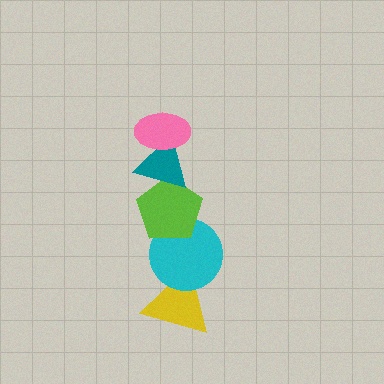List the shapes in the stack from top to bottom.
From top to bottom: the pink ellipse, the teal triangle, the lime pentagon, the cyan circle, the yellow triangle.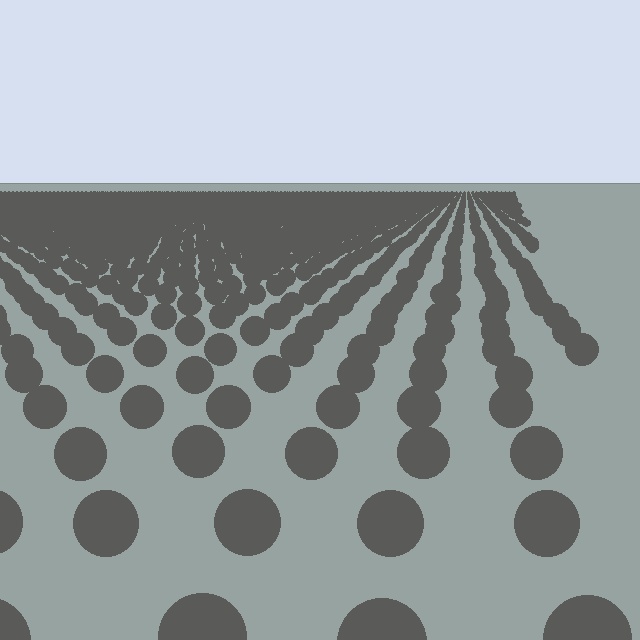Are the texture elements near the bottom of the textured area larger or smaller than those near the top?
Larger. Near the bottom, elements are closer to the viewer and appear at a bigger on-screen size.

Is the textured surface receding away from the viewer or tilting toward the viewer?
The surface is receding away from the viewer. Texture elements get smaller and denser toward the top.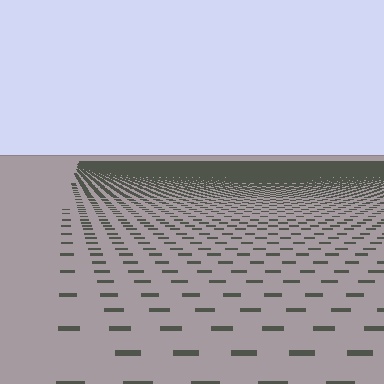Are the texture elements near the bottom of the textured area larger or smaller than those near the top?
Larger. Near the bottom, elements are closer to the viewer and appear at a bigger on-screen size.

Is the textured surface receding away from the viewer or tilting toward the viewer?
The surface is receding away from the viewer. Texture elements get smaller and denser toward the top.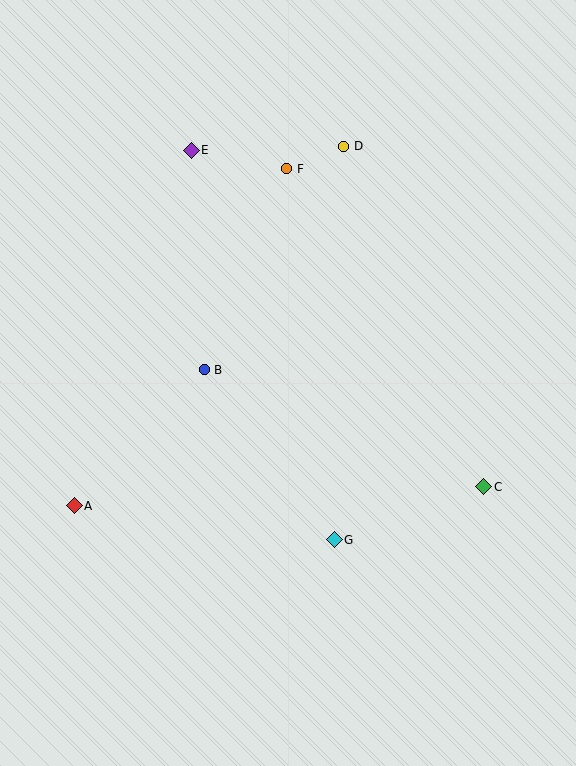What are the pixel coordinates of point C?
Point C is at (484, 487).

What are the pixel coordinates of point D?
Point D is at (344, 146).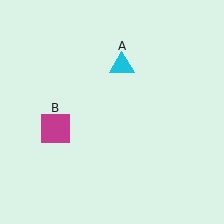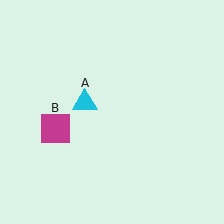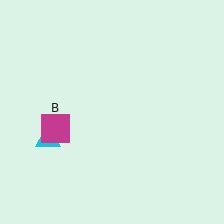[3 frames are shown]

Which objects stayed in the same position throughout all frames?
Magenta square (object B) remained stationary.